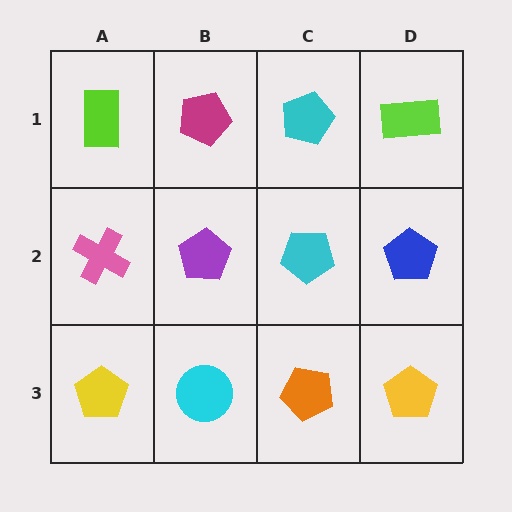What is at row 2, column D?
A blue pentagon.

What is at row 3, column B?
A cyan circle.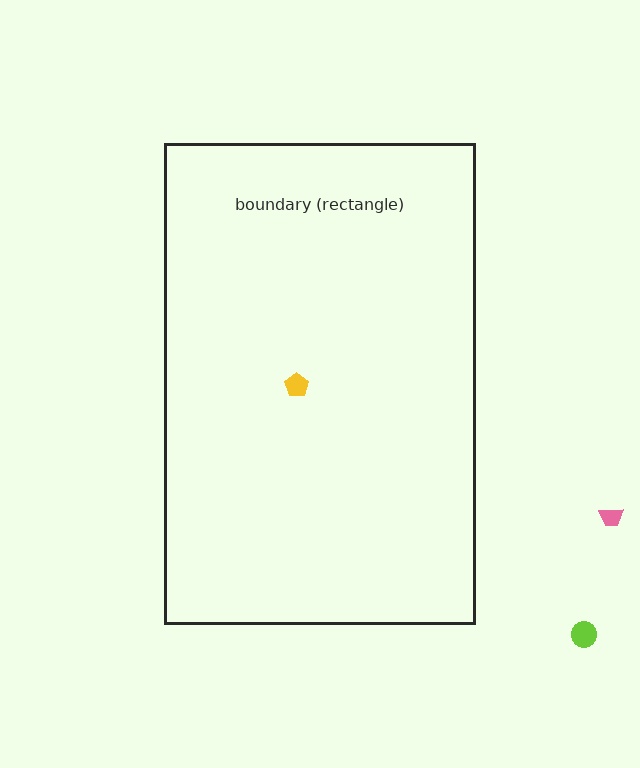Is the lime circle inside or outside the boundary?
Outside.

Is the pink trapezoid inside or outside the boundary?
Outside.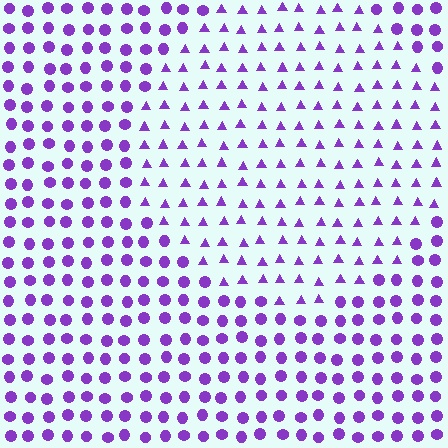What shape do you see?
I see a circle.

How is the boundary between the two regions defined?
The boundary is defined by a change in element shape: triangles inside vs. circles outside. All elements share the same color and spacing.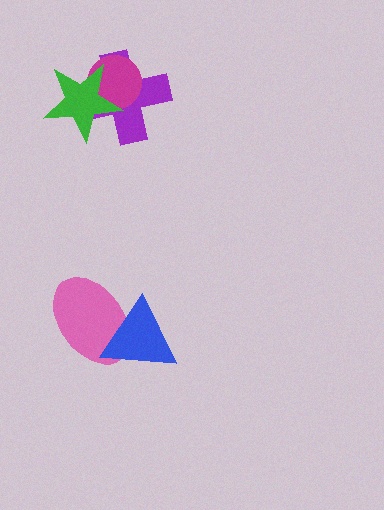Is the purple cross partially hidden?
Yes, it is partially covered by another shape.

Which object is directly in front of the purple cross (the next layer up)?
The magenta circle is directly in front of the purple cross.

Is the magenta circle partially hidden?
Yes, it is partially covered by another shape.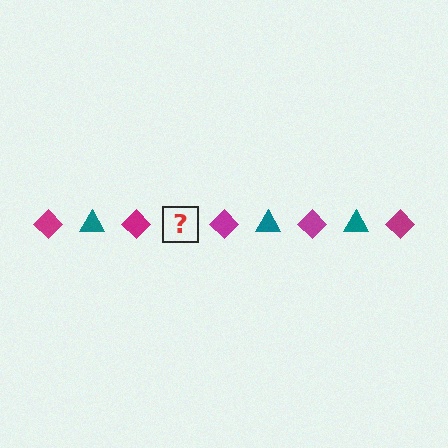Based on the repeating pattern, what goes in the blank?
The blank should be a teal triangle.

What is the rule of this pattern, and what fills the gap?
The rule is that the pattern alternates between magenta diamond and teal triangle. The gap should be filled with a teal triangle.